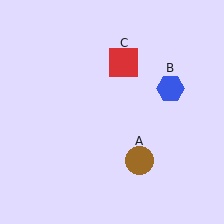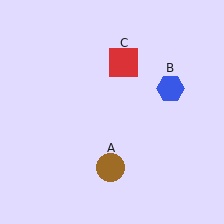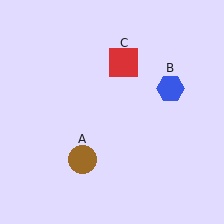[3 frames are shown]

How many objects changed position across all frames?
1 object changed position: brown circle (object A).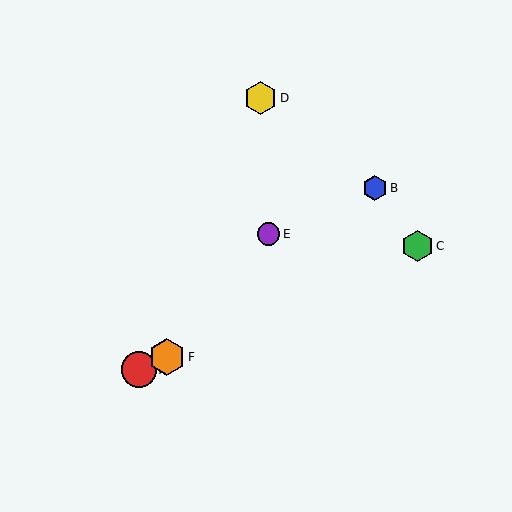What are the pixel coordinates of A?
Object A is at (139, 370).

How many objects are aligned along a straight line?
3 objects (A, C, F) are aligned along a straight line.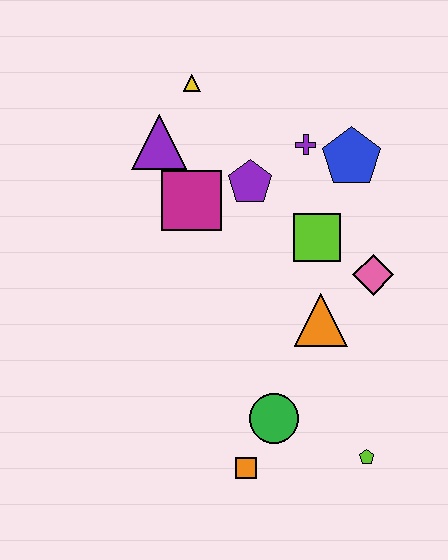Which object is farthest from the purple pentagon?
The lime pentagon is farthest from the purple pentagon.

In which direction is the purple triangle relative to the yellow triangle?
The purple triangle is below the yellow triangle.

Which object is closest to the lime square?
The pink diamond is closest to the lime square.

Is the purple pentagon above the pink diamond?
Yes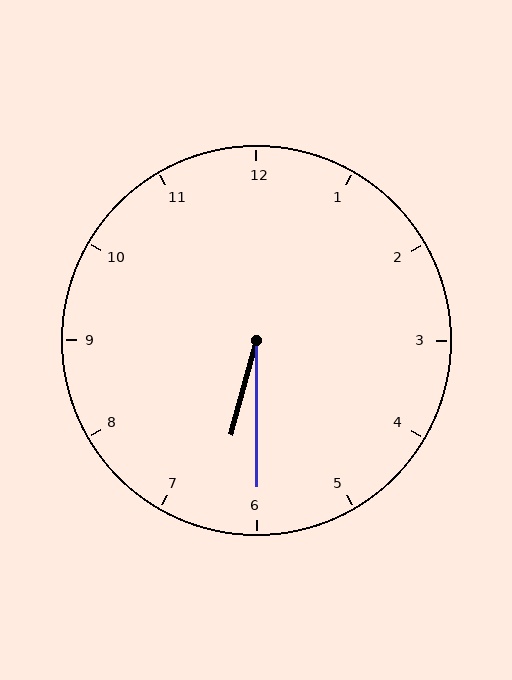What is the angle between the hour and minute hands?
Approximately 15 degrees.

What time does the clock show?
6:30.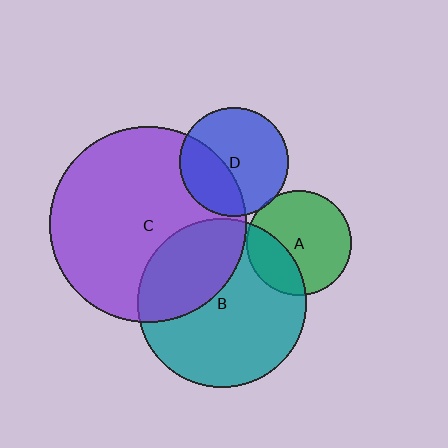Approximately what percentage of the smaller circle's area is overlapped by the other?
Approximately 5%.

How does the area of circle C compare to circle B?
Approximately 1.4 times.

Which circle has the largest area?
Circle C (purple).